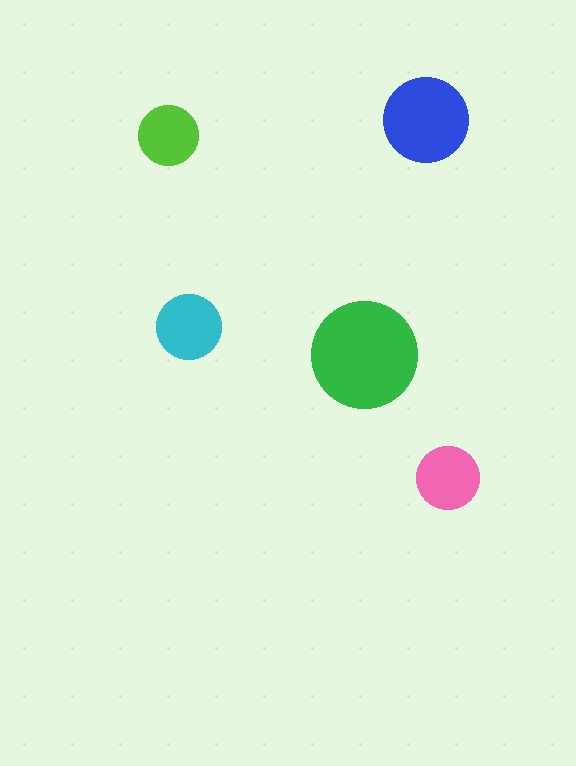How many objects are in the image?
There are 5 objects in the image.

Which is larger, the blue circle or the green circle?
The green one.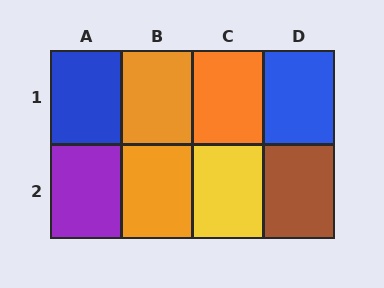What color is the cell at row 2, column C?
Yellow.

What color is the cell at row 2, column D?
Brown.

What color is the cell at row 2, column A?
Purple.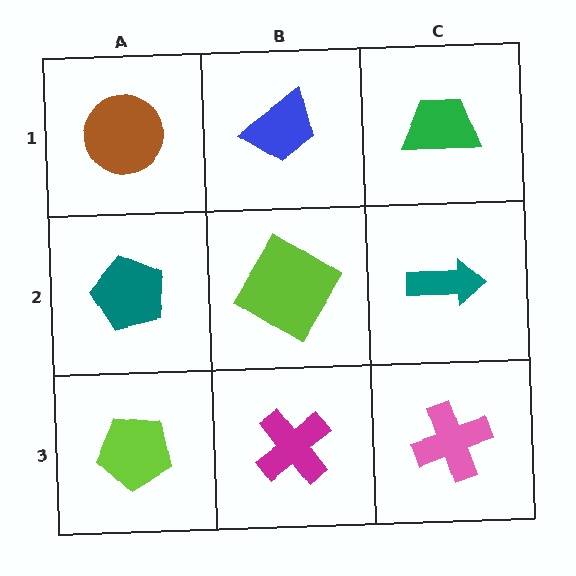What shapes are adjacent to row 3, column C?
A teal arrow (row 2, column C), a magenta cross (row 3, column B).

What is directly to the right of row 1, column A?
A blue trapezoid.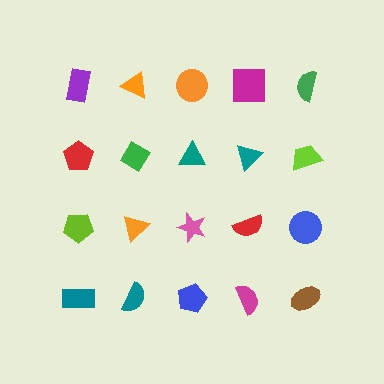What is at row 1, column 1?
A purple rectangle.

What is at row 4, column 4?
A magenta semicircle.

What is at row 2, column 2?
A green diamond.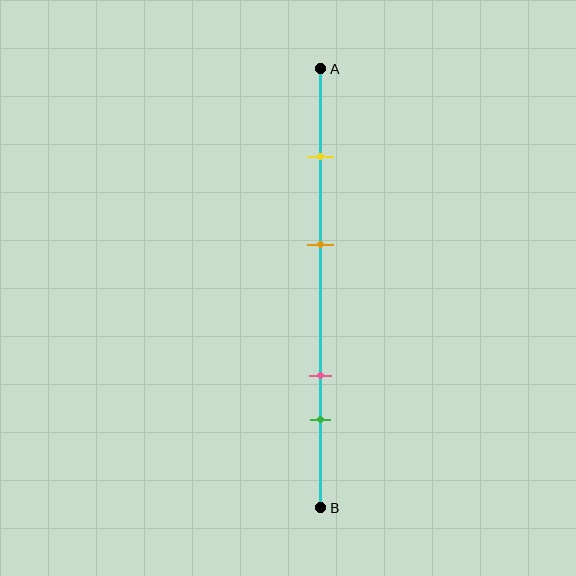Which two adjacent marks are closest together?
The pink and green marks are the closest adjacent pair.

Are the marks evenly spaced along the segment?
No, the marks are not evenly spaced.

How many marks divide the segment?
There are 4 marks dividing the segment.